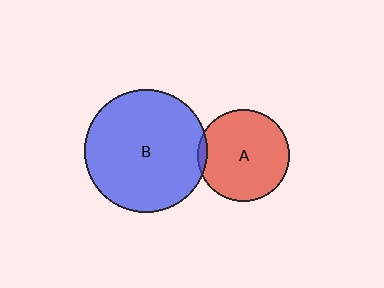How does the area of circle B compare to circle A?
Approximately 1.8 times.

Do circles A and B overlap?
Yes.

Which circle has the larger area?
Circle B (blue).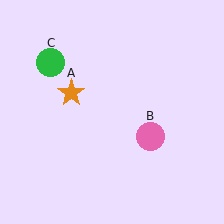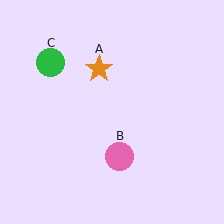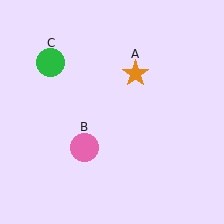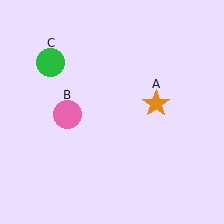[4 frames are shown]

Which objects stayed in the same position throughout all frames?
Green circle (object C) remained stationary.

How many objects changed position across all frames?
2 objects changed position: orange star (object A), pink circle (object B).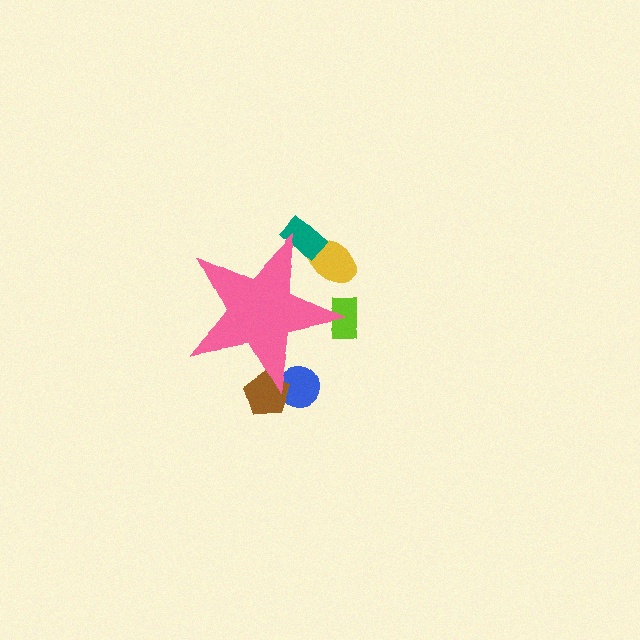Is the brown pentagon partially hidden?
Yes, the brown pentagon is partially hidden behind the pink star.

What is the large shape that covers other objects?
A pink star.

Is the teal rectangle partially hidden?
Yes, the teal rectangle is partially hidden behind the pink star.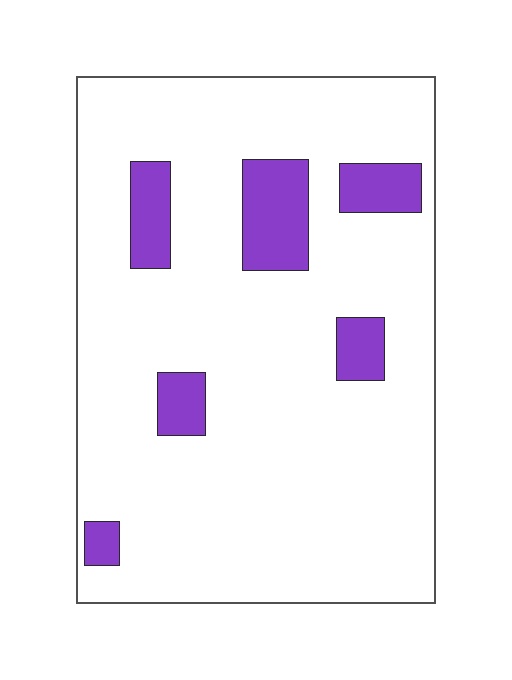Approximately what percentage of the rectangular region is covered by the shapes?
Approximately 15%.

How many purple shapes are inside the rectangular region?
6.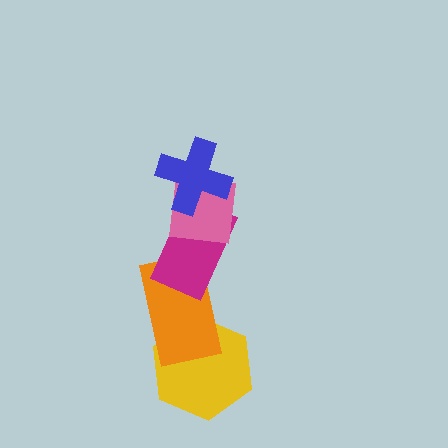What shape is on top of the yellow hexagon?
The orange rectangle is on top of the yellow hexagon.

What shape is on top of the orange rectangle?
The magenta rectangle is on top of the orange rectangle.